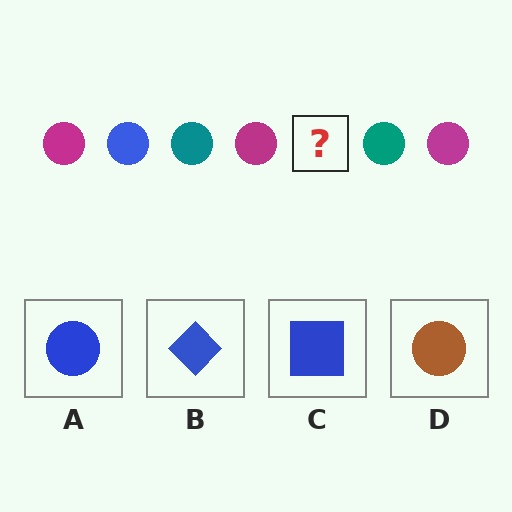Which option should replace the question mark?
Option A.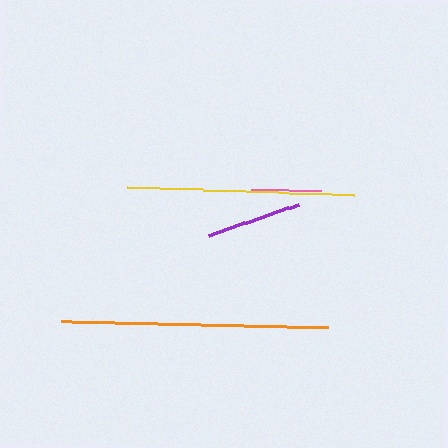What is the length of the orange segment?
The orange segment is approximately 267 pixels long.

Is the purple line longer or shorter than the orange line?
The orange line is longer than the purple line.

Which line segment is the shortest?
The pink line is the shortest at approximately 70 pixels.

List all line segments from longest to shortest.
From longest to shortest: orange, yellow, purple, pink.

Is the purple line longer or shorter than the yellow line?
The yellow line is longer than the purple line.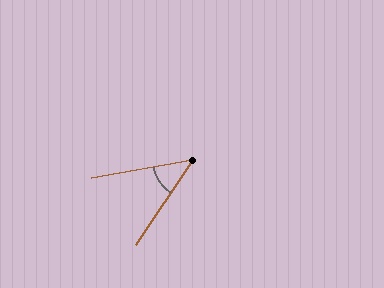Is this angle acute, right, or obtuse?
It is acute.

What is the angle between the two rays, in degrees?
Approximately 46 degrees.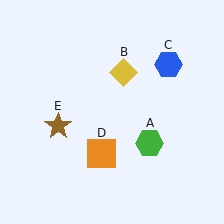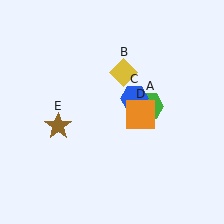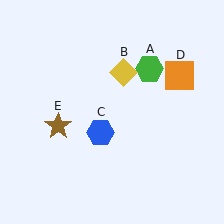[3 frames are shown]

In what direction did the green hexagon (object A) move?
The green hexagon (object A) moved up.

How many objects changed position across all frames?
3 objects changed position: green hexagon (object A), blue hexagon (object C), orange square (object D).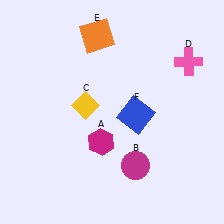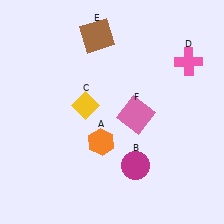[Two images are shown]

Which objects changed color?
A changed from magenta to orange. E changed from orange to brown. F changed from blue to pink.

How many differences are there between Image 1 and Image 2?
There are 3 differences between the two images.